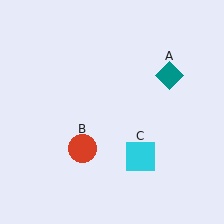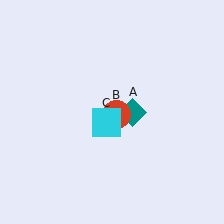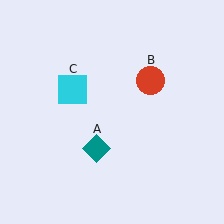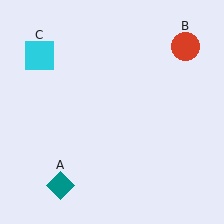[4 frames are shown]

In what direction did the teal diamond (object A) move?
The teal diamond (object A) moved down and to the left.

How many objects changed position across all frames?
3 objects changed position: teal diamond (object A), red circle (object B), cyan square (object C).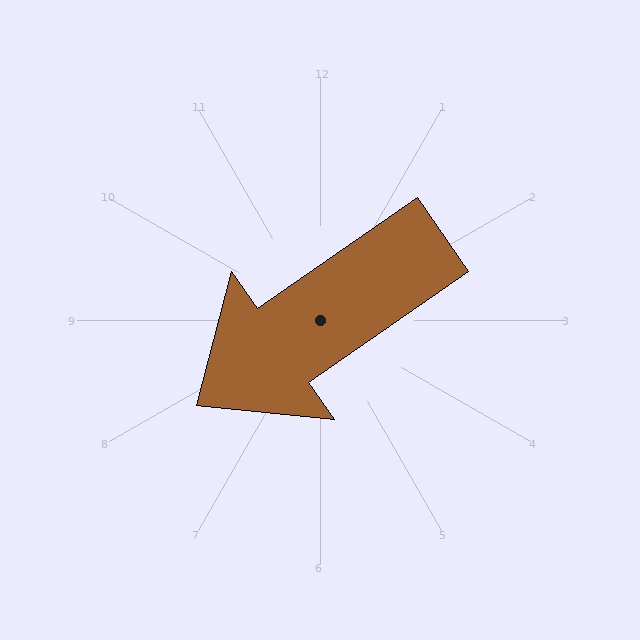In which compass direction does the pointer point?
Southwest.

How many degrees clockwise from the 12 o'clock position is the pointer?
Approximately 235 degrees.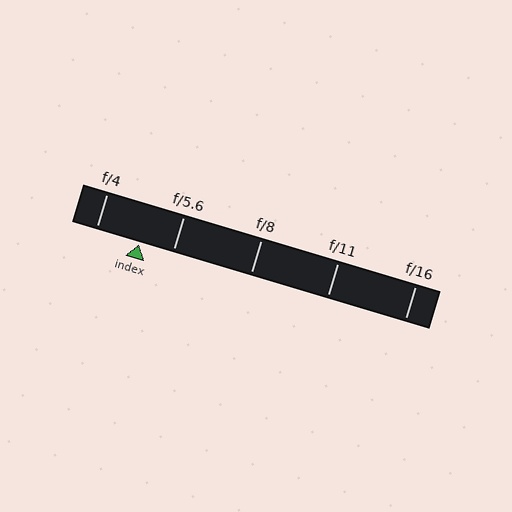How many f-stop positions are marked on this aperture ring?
There are 5 f-stop positions marked.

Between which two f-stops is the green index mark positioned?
The index mark is between f/4 and f/5.6.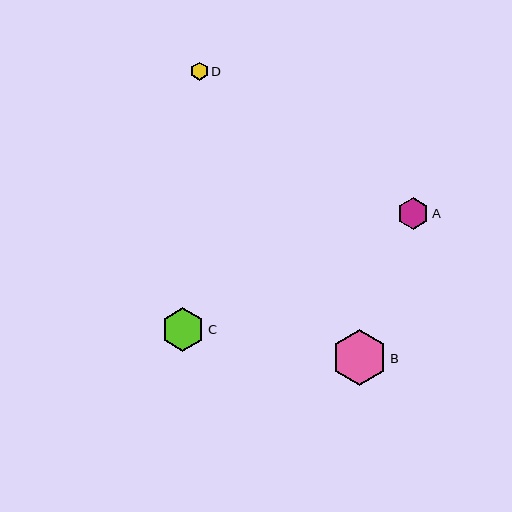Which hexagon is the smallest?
Hexagon D is the smallest with a size of approximately 18 pixels.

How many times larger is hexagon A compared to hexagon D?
Hexagon A is approximately 1.8 times the size of hexagon D.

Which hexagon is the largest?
Hexagon B is the largest with a size of approximately 55 pixels.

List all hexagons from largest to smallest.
From largest to smallest: B, C, A, D.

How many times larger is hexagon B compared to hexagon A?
Hexagon B is approximately 1.7 times the size of hexagon A.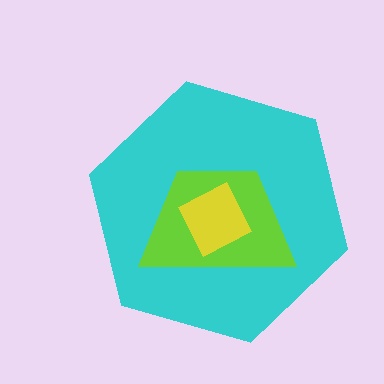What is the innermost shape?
The yellow square.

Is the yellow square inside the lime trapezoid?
Yes.